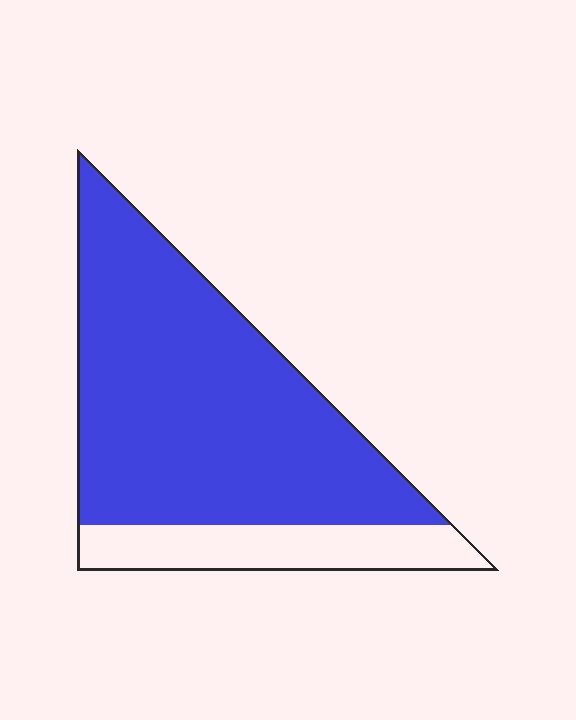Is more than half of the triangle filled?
Yes.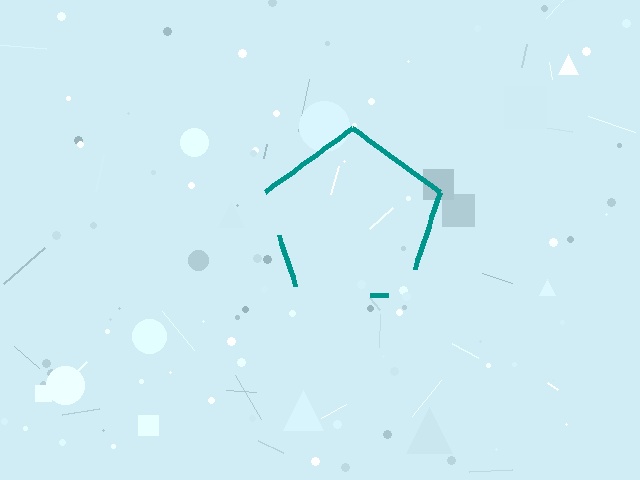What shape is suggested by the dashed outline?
The dashed outline suggests a pentagon.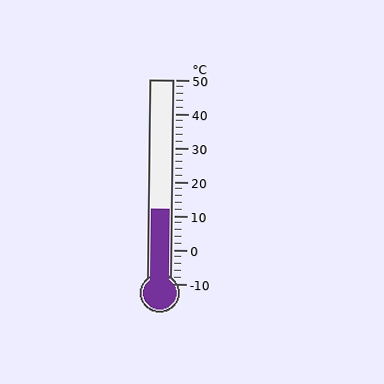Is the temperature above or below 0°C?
The temperature is above 0°C.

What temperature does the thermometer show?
The thermometer shows approximately 12°C.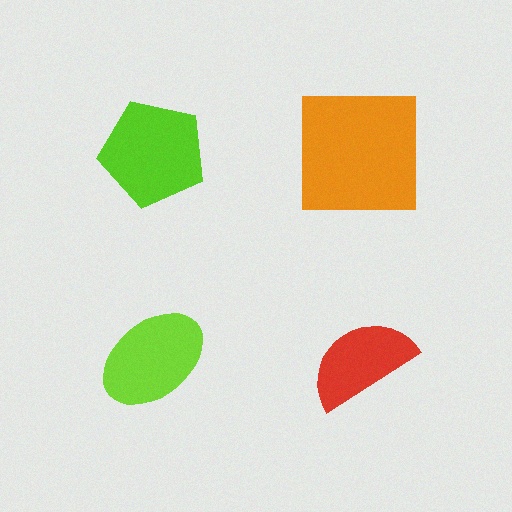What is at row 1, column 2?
An orange square.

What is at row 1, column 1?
A lime pentagon.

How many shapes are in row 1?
2 shapes.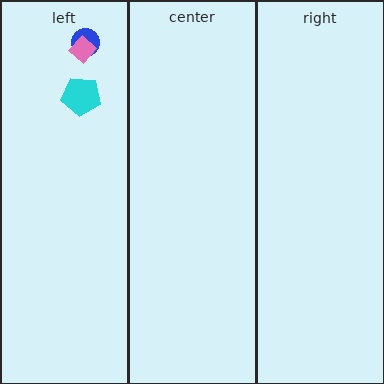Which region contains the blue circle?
The left region.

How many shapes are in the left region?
3.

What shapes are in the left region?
The cyan pentagon, the blue circle, the pink diamond.